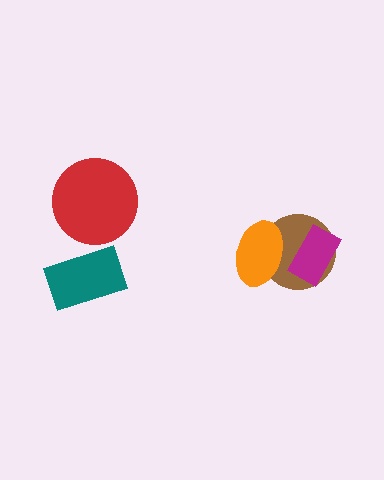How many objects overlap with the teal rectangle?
0 objects overlap with the teal rectangle.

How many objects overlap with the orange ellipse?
1 object overlaps with the orange ellipse.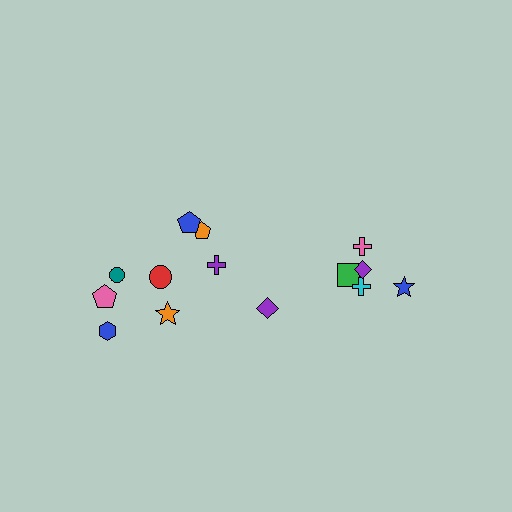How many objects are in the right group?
There are 6 objects.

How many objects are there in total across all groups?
There are 14 objects.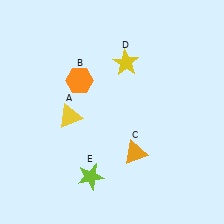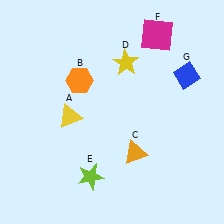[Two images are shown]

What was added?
A magenta square (F), a blue diamond (G) were added in Image 2.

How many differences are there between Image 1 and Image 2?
There are 2 differences between the two images.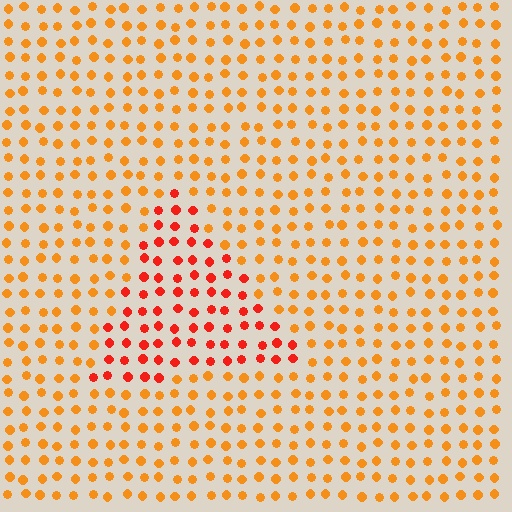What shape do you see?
I see a triangle.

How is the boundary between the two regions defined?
The boundary is defined purely by a slight shift in hue (about 31 degrees). Spacing, size, and orientation are identical on both sides.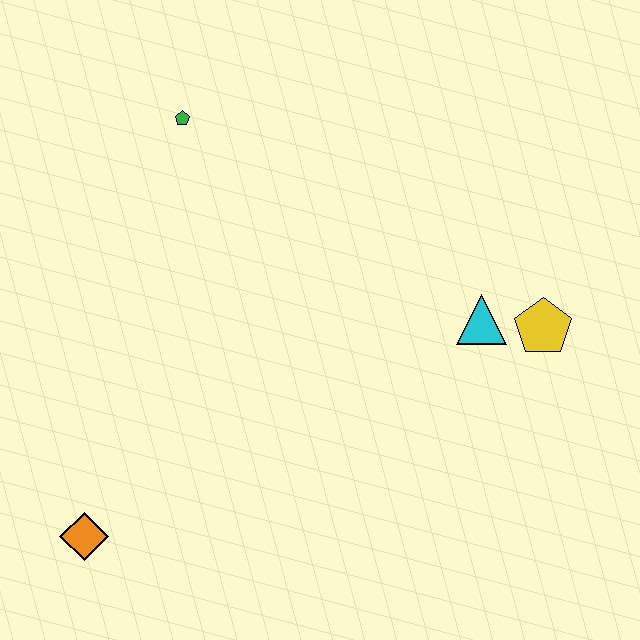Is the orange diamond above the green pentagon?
No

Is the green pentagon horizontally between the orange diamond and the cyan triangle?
Yes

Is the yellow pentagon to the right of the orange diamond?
Yes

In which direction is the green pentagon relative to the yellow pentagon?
The green pentagon is to the left of the yellow pentagon.